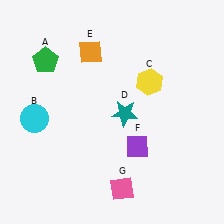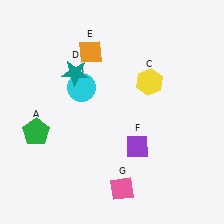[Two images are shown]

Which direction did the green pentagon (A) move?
The green pentagon (A) moved down.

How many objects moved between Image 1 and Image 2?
3 objects moved between the two images.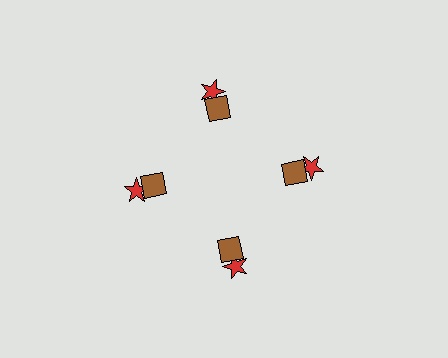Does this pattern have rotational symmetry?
Yes, this pattern has 4-fold rotational symmetry. It looks the same after rotating 90 degrees around the center.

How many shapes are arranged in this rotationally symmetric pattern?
There are 8 shapes, arranged in 4 groups of 2.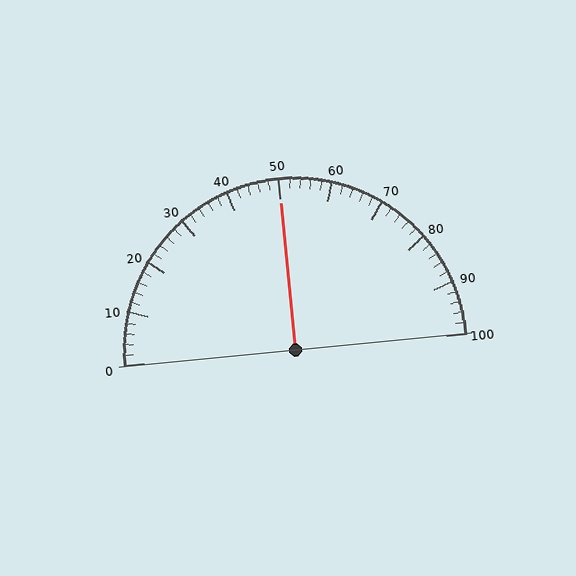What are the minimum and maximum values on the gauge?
The gauge ranges from 0 to 100.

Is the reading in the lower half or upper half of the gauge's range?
The reading is in the upper half of the range (0 to 100).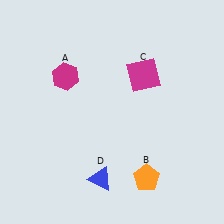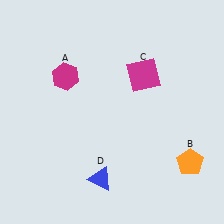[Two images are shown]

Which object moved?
The orange pentagon (B) moved right.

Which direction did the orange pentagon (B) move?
The orange pentagon (B) moved right.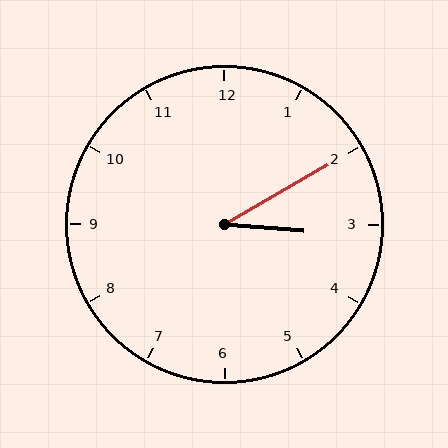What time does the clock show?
3:10.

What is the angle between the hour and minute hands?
Approximately 35 degrees.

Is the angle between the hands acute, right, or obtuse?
It is acute.